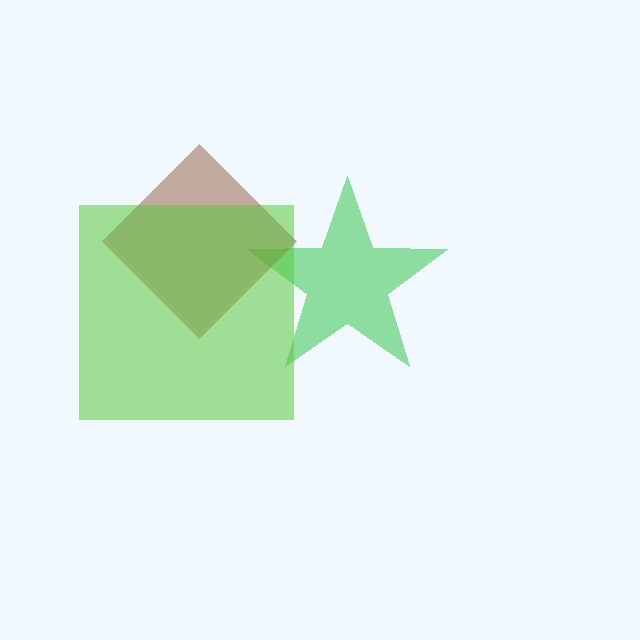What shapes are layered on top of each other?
The layered shapes are: a green star, a brown diamond, a lime square.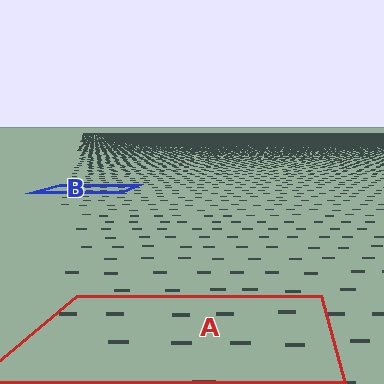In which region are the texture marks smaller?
The texture marks are smaller in region B, because it is farther away.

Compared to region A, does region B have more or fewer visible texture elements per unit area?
Region B has more texture elements per unit area — they are packed more densely because it is farther away.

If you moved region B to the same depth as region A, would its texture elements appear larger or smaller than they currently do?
They would appear larger. At a closer depth, the same texture elements are projected at a bigger on-screen size.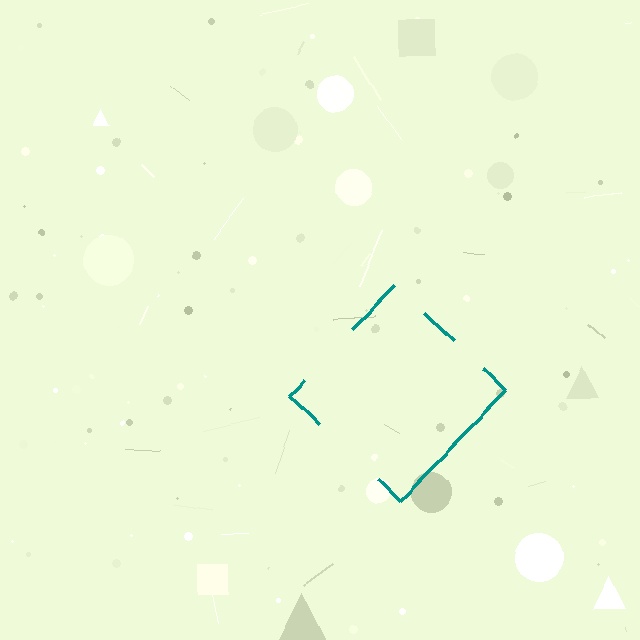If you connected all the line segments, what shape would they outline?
They would outline a diamond.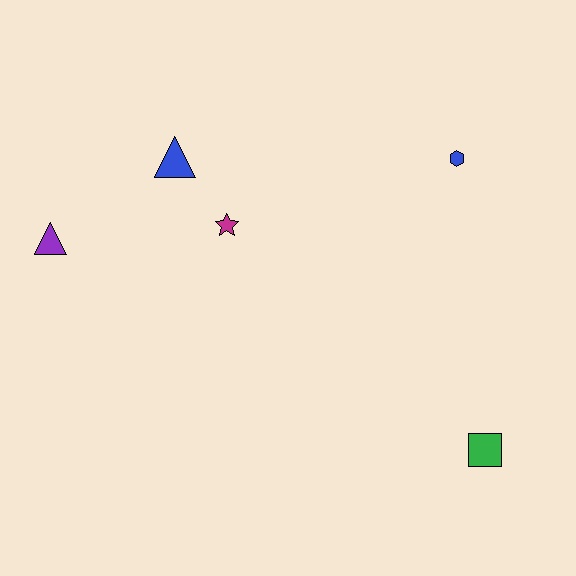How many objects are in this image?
There are 5 objects.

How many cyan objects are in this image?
There are no cyan objects.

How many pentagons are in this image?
There are no pentagons.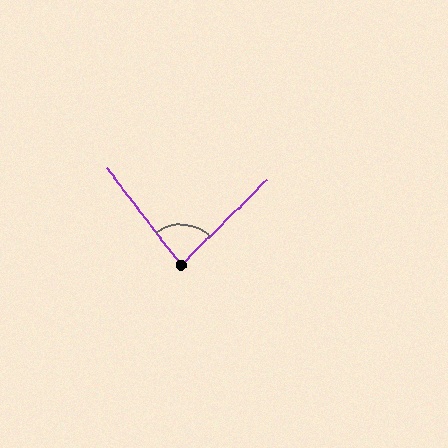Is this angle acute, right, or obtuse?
It is acute.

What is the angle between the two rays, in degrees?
Approximately 83 degrees.